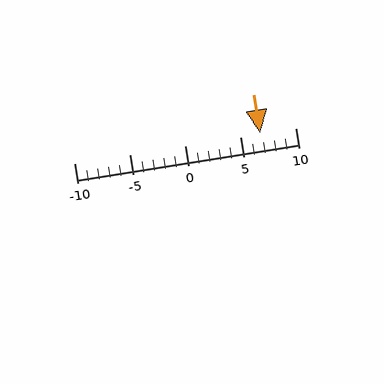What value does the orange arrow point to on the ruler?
The orange arrow points to approximately 7.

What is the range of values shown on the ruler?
The ruler shows values from -10 to 10.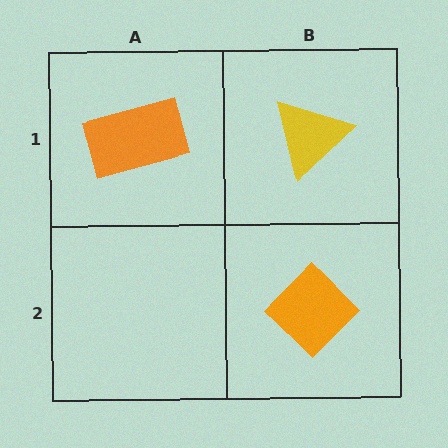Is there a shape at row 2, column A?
No, that cell is empty.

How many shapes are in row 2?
1 shape.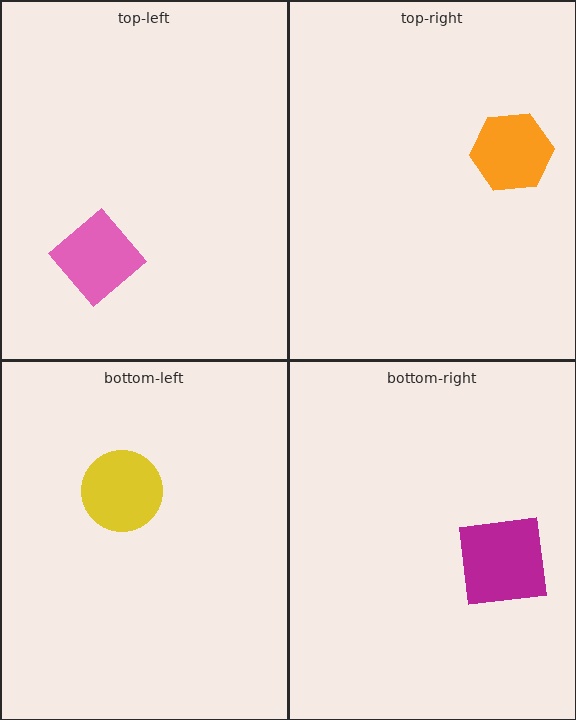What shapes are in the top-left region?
The pink diamond.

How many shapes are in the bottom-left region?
1.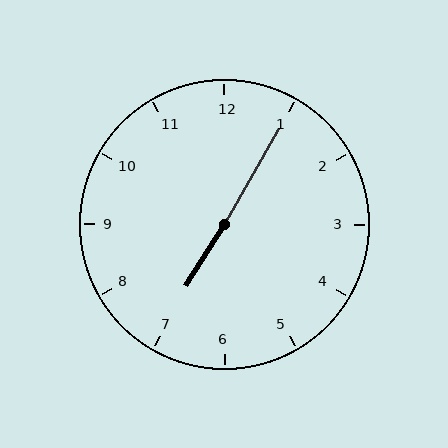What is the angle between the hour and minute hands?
Approximately 178 degrees.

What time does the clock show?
7:05.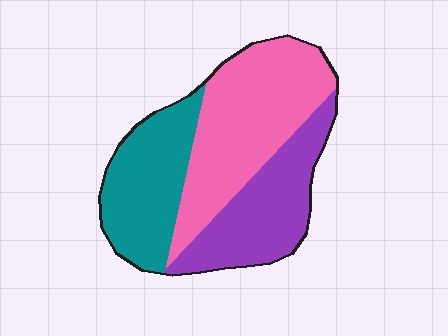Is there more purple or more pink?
Pink.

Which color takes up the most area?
Pink, at roughly 40%.